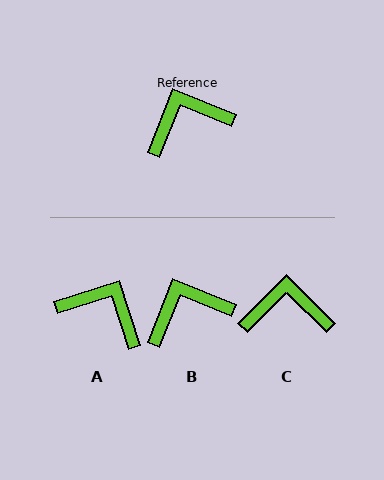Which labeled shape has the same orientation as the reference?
B.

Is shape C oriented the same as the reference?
No, it is off by about 23 degrees.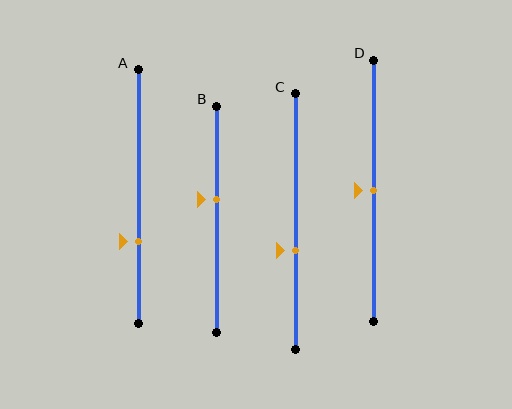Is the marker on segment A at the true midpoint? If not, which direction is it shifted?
No, the marker on segment A is shifted downward by about 18% of the segment length.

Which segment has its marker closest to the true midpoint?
Segment D has its marker closest to the true midpoint.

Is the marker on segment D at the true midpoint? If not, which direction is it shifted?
Yes, the marker on segment D is at the true midpoint.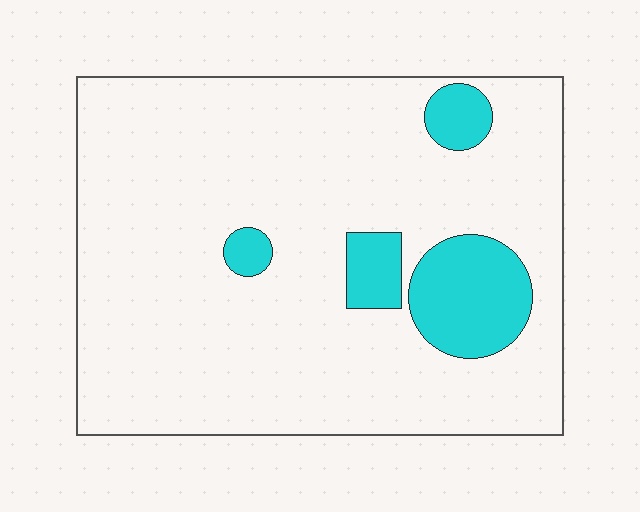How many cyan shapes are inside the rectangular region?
4.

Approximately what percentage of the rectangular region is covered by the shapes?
Approximately 15%.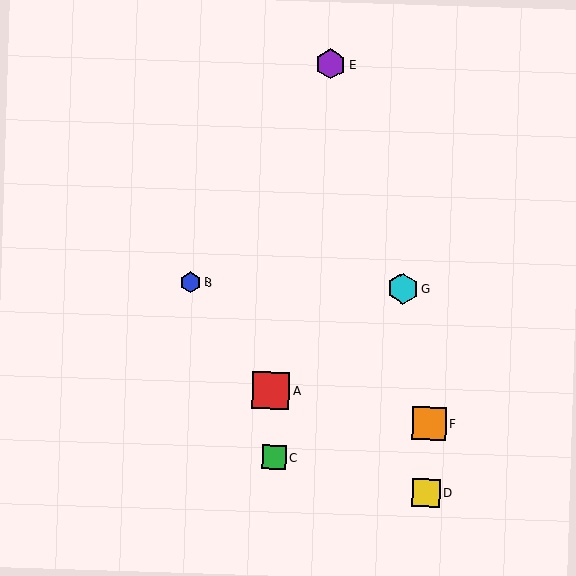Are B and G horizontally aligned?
Yes, both are at y≈282.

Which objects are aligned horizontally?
Objects B, G are aligned horizontally.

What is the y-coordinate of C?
Object C is at y≈457.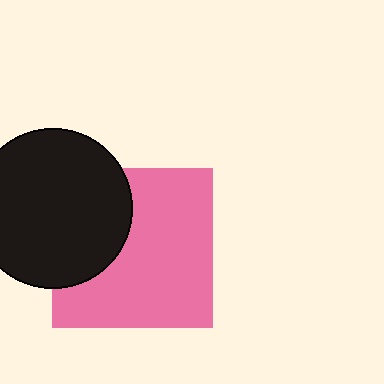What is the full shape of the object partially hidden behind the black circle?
The partially hidden object is a pink square.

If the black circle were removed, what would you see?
You would see the complete pink square.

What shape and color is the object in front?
The object in front is a black circle.